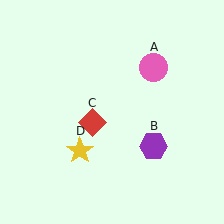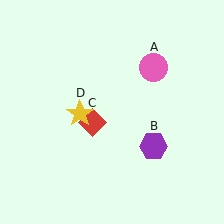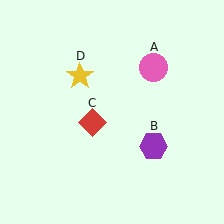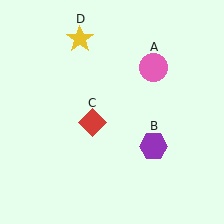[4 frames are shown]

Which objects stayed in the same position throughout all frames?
Pink circle (object A) and purple hexagon (object B) and red diamond (object C) remained stationary.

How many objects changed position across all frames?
1 object changed position: yellow star (object D).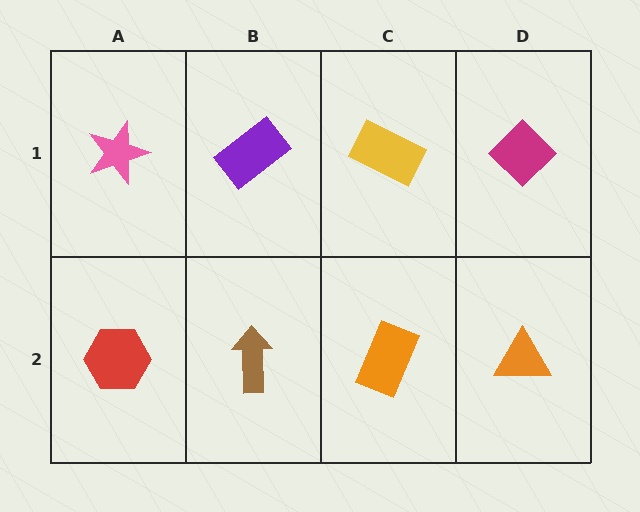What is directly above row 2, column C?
A yellow rectangle.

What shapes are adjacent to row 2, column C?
A yellow rectangle (row 1, column C), a brown arrow (row 2, column B), an orange triangle (row 2, column D).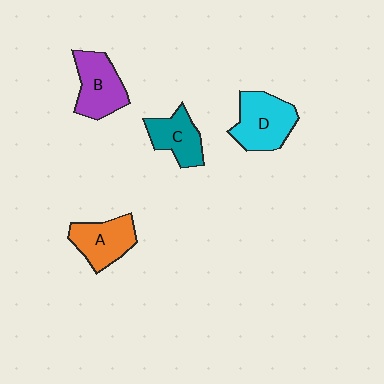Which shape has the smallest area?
Shape C (teal).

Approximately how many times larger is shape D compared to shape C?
Approximately 1.4 times.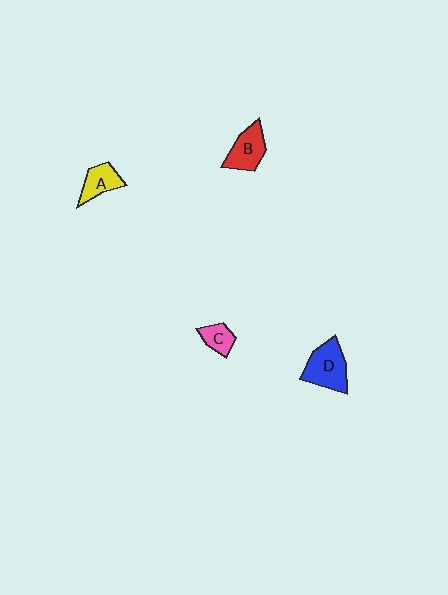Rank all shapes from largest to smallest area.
From largest to smallest: D (blue), B (red), A (yellow), C (pink).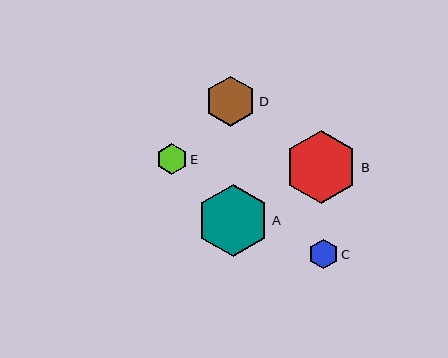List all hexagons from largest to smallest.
From largest to smallest: B, A, D, E, C.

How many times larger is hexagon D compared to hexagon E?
Hexagon D is approximately 1.7 times the size of hexagon E.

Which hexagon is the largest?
Hexagon B is the largest with a size of approximately 73 pixels.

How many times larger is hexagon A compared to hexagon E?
Hexagon A is approximately 2.4 times the size of hexagon E.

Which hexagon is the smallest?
Hexagon C is the smallest with a size of approximately 30 pixels.